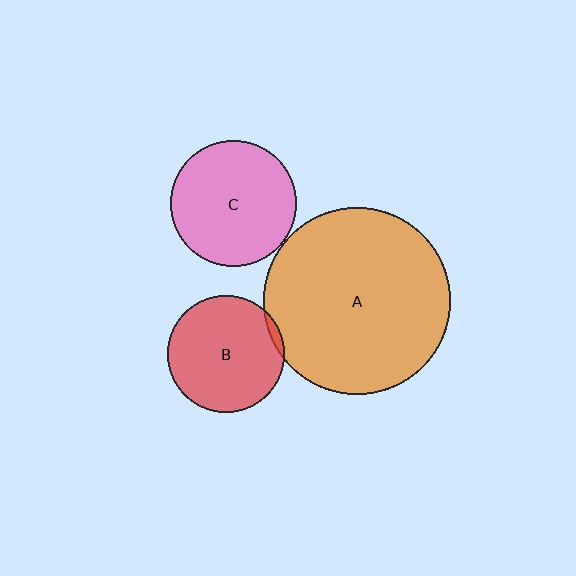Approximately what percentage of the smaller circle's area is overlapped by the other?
Approximately 5%.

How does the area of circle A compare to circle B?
Approximately 2.5 times.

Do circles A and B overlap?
Yes.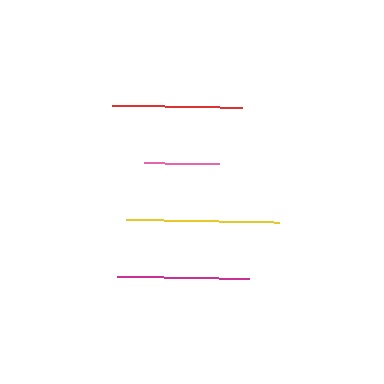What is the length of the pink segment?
The pink segment is approximately 76 pixels long.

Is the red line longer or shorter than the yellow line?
The yellow line is longer than the red line.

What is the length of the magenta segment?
The magenta segment is approximately 131 pixels long.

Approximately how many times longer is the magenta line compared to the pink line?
The magenta line is approximately 1.7 times the length of the pink line.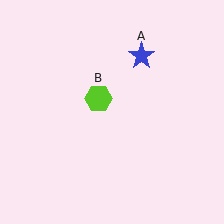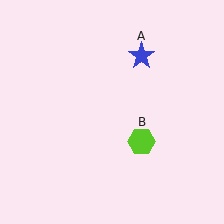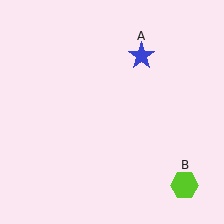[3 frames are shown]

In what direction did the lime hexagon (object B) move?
The lime hexagon (object B) moved down and to the right.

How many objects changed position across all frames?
1 object changed position: lime hexagon (object B).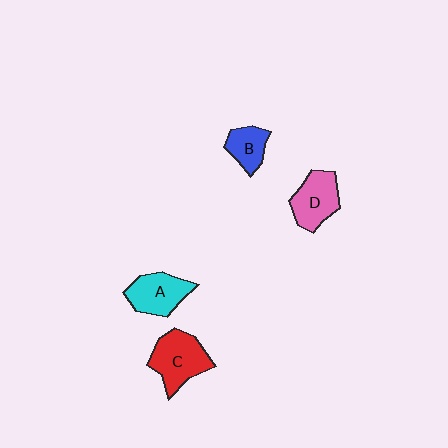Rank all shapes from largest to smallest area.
From largest to smallest: C (red), A (cyan), D (pink), B (blue).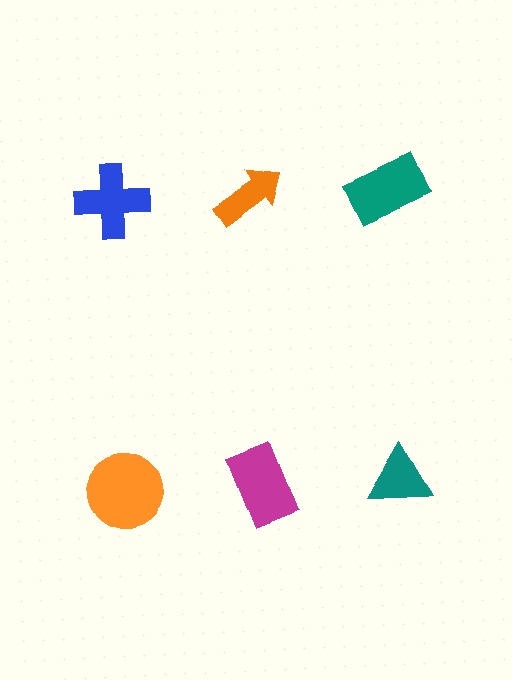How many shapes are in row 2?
3 shapes.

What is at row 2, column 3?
A teal triangle.